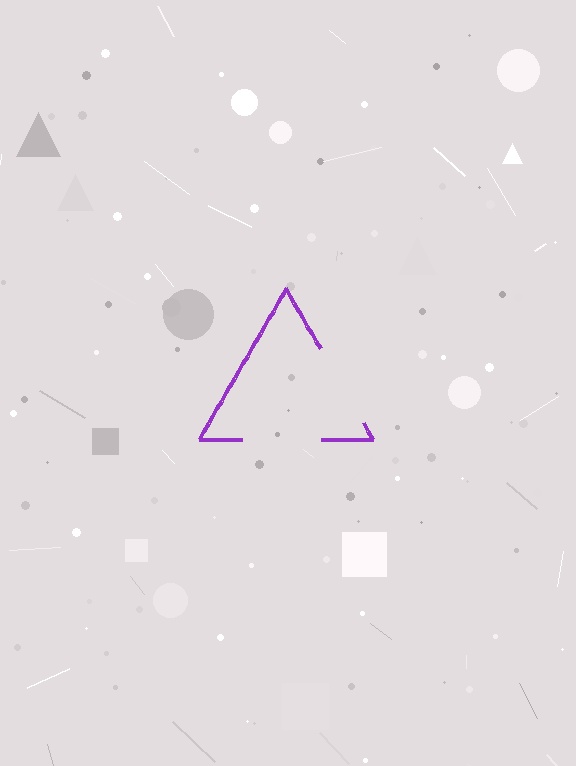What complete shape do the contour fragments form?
The contour fragments form a triangle.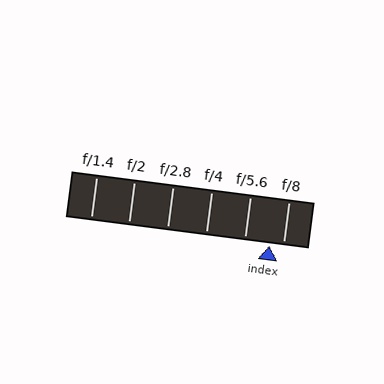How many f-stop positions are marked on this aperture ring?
There are 6 f-stop positions marked.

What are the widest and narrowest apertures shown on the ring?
The widest aperture shown is f/1.4 and the narrowest is f/8.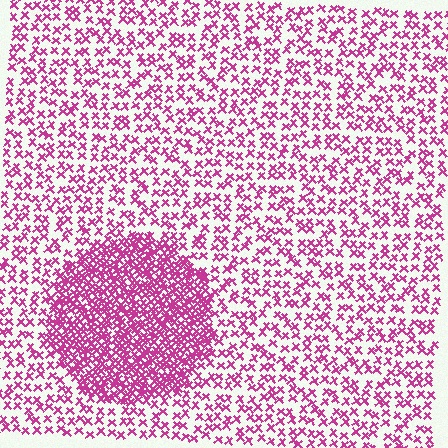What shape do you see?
I see a circle.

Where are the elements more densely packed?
The elements are more densely packed inside the circle boundary.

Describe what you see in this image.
The image contains small magenta elements arranged at two different densities. A circle-shaped region is visible where the elements are more densely packed than the surrounding area.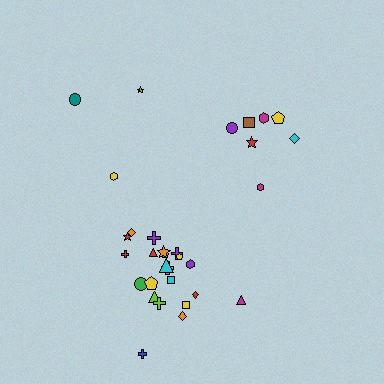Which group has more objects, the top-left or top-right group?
The top-right group.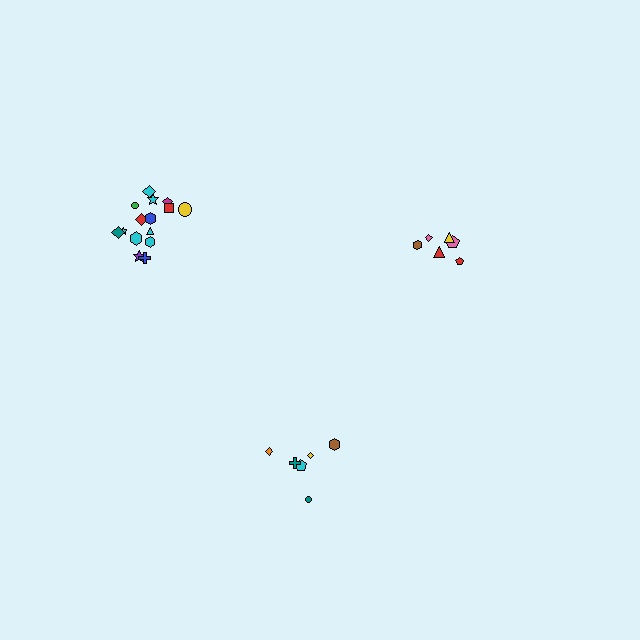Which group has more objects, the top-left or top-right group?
The top-left group.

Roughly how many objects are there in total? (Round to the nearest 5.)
Roughly 25 objects in total.